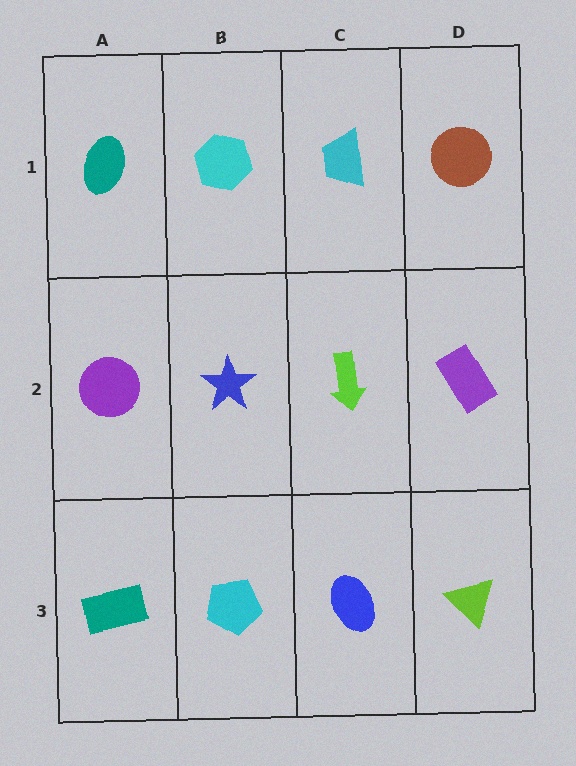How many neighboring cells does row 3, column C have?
3.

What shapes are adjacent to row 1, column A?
A purple circle (row 2, column A), a cyan hexagon (row 1, column B).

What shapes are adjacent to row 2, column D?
A brown circle (row 1, column D), a lime triangle (row 3, column D), a lime arrow (row 2, column C).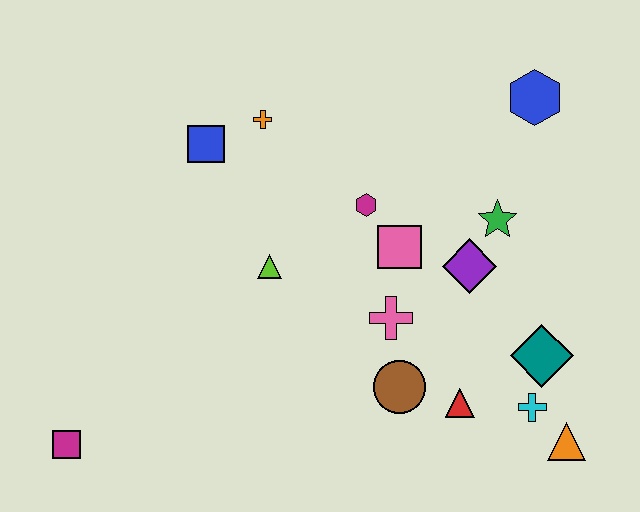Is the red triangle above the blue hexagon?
No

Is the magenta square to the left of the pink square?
Yes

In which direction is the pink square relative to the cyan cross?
The pink square is above the cyan cross.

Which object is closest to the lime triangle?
The magenta hexagon is closest to the lime triangle.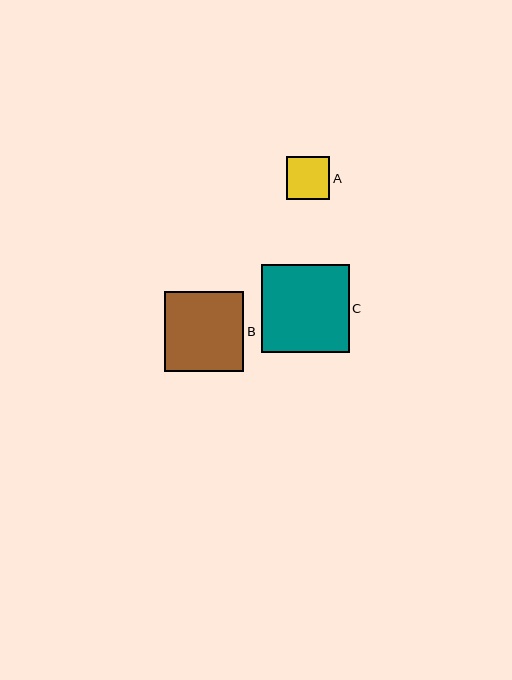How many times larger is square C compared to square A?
Square C is approximately 2.0 times the size of square A.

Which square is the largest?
Square C is the largest with a size of approximately 88 pixels.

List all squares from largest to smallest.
From largest to smallest: C, B, A.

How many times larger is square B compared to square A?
Square B is approximately 1.8 times the size of square A.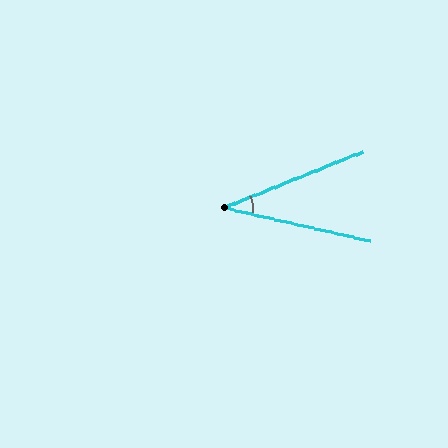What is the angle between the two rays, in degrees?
Approximately 35 degrees.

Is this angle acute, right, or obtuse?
It is acute.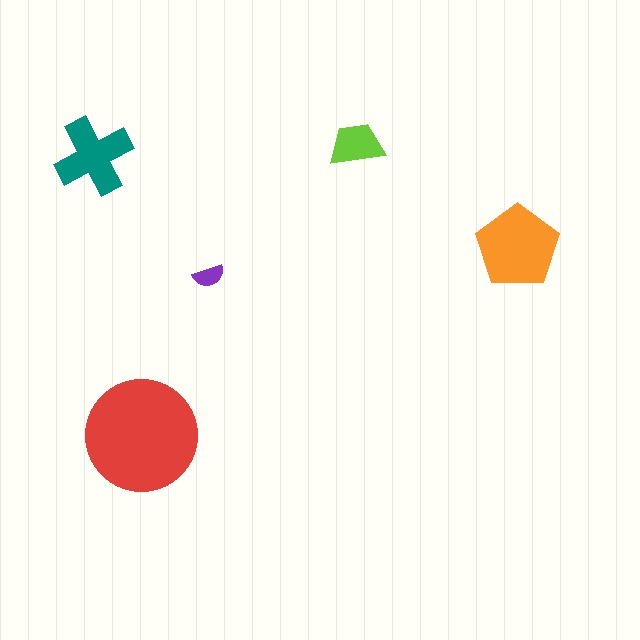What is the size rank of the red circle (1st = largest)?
1st.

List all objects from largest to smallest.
The red circle, the orange pentagon, the teal cross, the lime trapezoid, the purple semicircle.